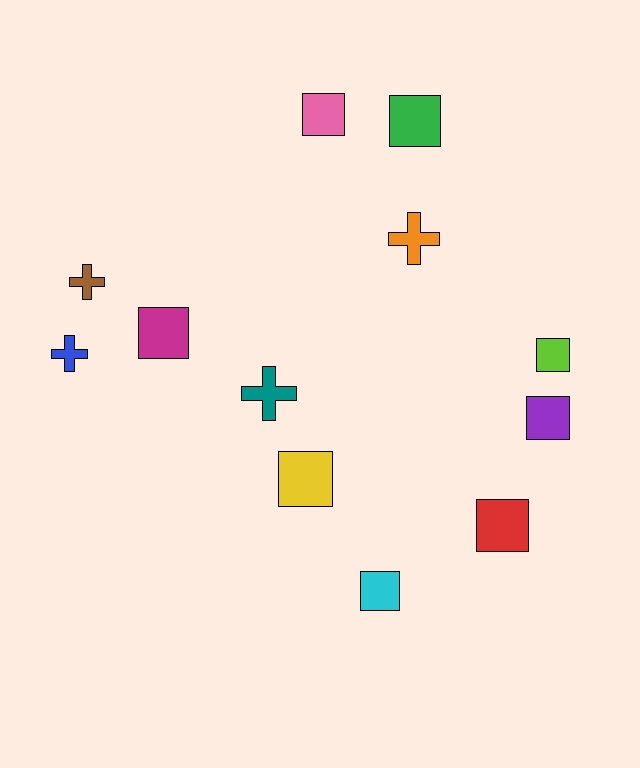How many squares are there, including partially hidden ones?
There are 8 squares.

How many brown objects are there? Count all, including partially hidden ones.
There is 1 brown object.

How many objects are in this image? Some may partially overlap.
There are 12 objects.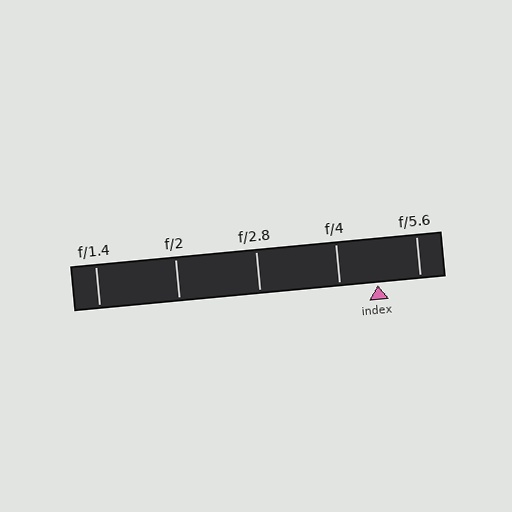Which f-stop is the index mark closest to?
The index mark is closest to f/4.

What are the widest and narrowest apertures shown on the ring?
The widest aperture shown is f/1.4 and the narrowest is f/5.6.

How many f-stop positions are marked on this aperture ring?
There are 5 f-stop positions marked.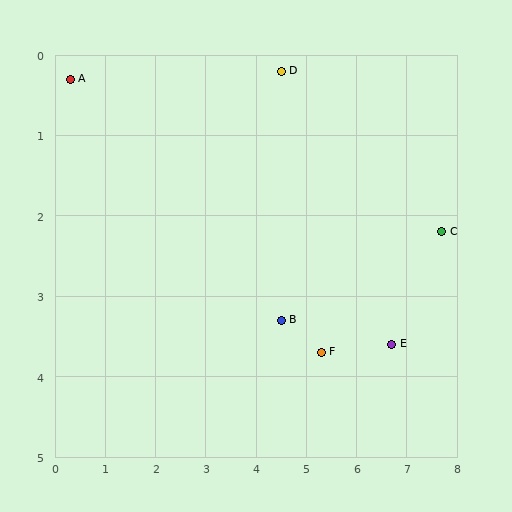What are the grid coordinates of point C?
Point C is at approximately (7.7, 2.2).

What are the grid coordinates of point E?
Point E is at approximately (6.7, 3.6).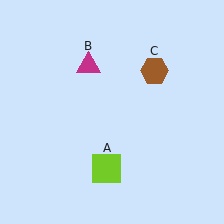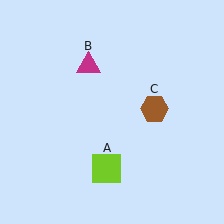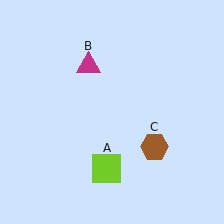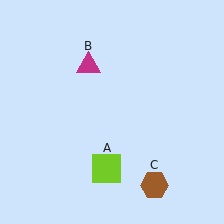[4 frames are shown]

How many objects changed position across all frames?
1 object changed position: brown hexagon (object C).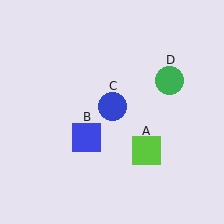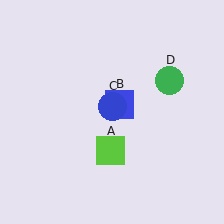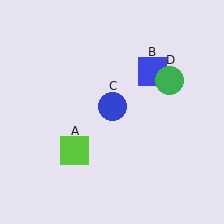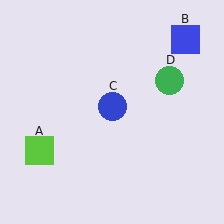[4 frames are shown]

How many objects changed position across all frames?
2 objects changed position: lime square (object A), blue square (object B).